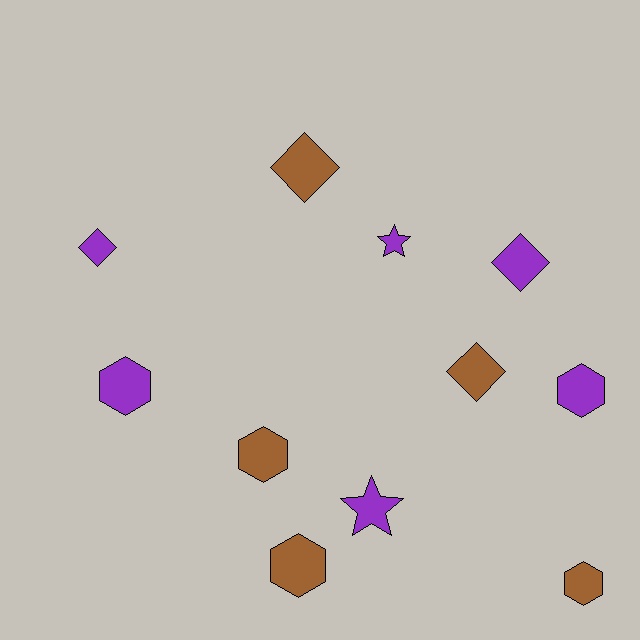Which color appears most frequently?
Purple, with 6 objects.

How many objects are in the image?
There are 11 objects.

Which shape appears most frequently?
Hexagon, with 5 objects.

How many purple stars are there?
There are 2 purple stars.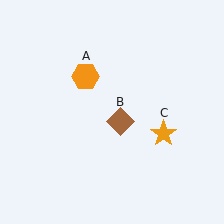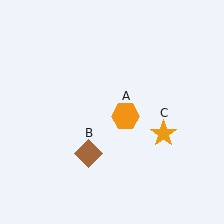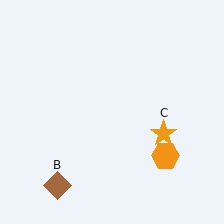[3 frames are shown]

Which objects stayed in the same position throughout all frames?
Orange star (object C) remained stationary.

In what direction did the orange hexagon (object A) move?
The orange hexagon (object A) moved down and to the right.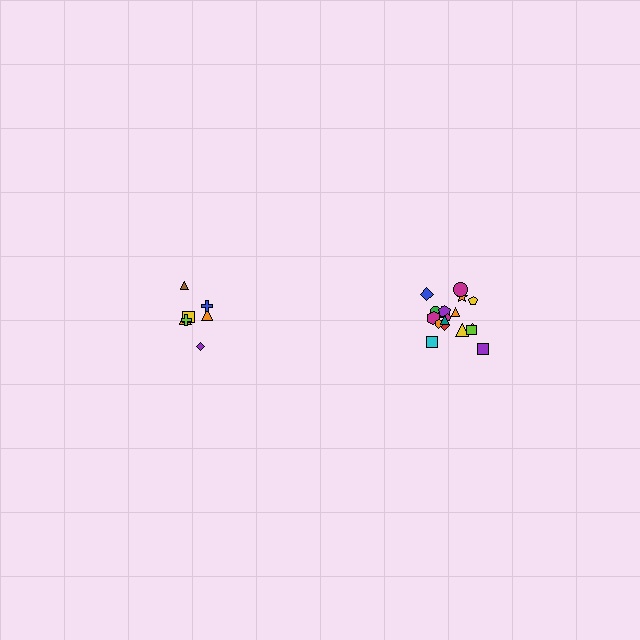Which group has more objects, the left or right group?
The right group.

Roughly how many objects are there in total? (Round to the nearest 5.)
Roughly 25 objects in total.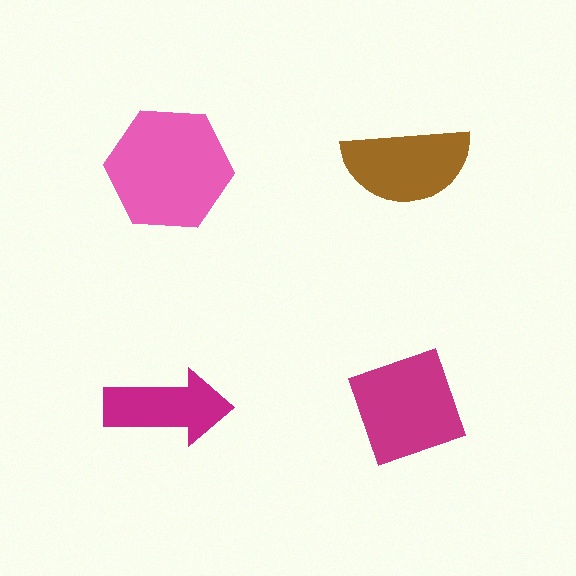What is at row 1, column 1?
A pink hexagon.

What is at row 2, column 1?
A magenta arrow.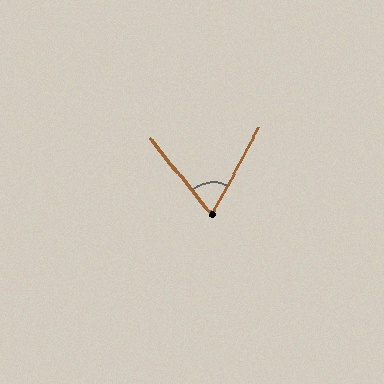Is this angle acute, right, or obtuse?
It is acute.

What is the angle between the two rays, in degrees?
Approximately 67 degrees.